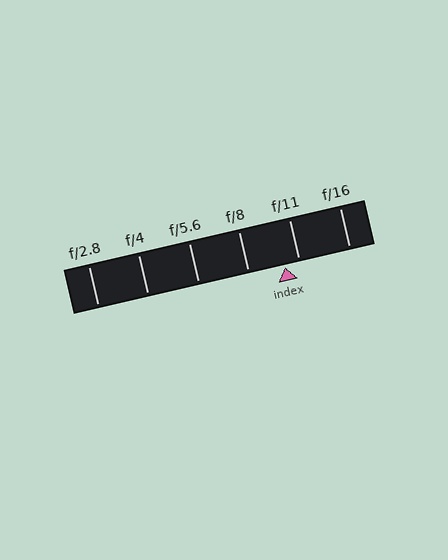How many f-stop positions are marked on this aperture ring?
There are 6 f-stop positions marked.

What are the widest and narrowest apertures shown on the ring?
The widest aperture shown is f/2.8 and the narrowest is f/16.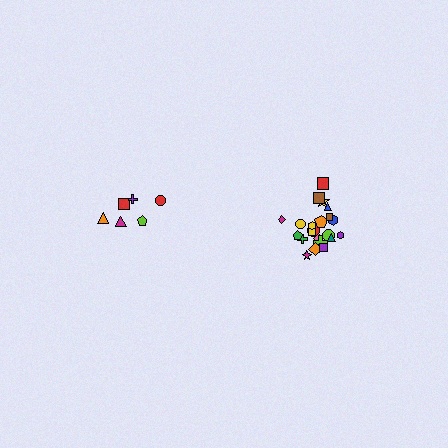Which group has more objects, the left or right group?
The right group.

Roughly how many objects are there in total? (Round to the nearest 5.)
Roughly 30 objects in total.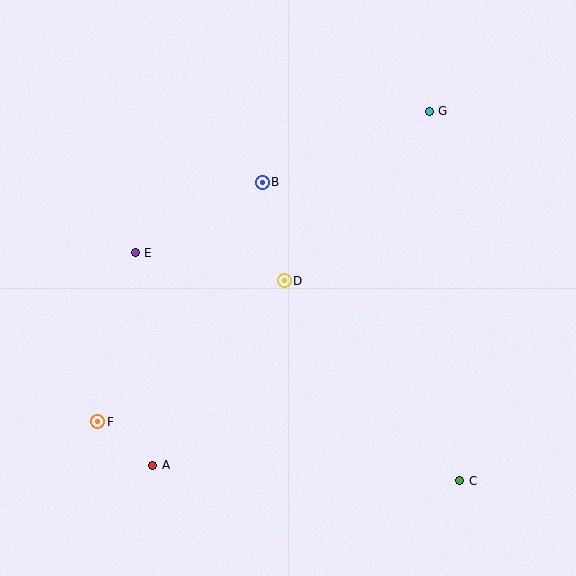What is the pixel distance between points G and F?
The distance between G and F is 454 pixels.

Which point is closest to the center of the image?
Point D at (284, 281) is closest to the center.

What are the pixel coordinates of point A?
Point A is at (153, 465).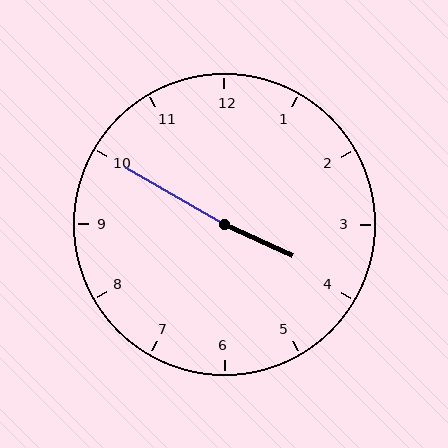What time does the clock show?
3:50.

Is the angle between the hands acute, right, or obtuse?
It is obtuse.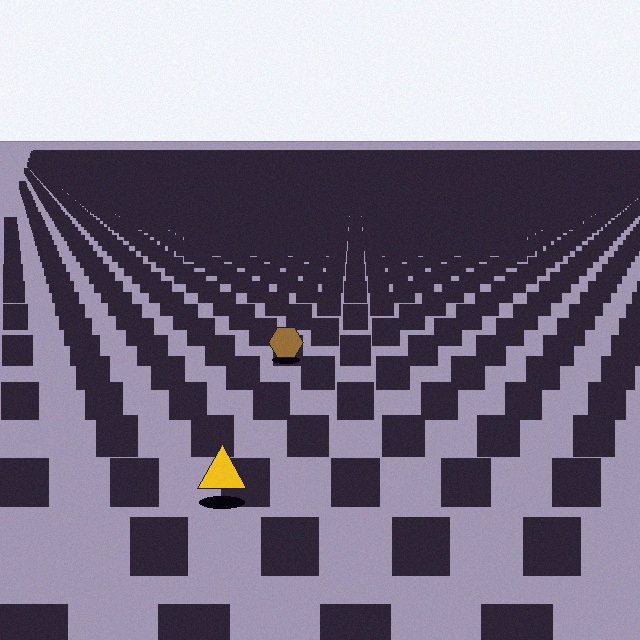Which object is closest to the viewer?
The yellow triangle is closest. The texture marks near it are larger and more spread out.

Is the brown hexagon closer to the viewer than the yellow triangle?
No. The yellow triangle is closer — you can tell from the texture gradient: the ground texture is coarser near it.